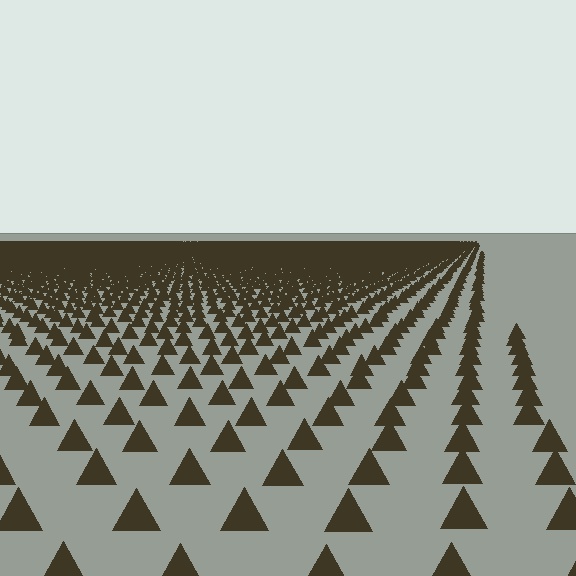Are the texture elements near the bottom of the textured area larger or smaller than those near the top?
Larger. Near the bottom, elements are closer to the viewer and appear at a bigger on-screen size.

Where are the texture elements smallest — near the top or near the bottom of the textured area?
Near the top.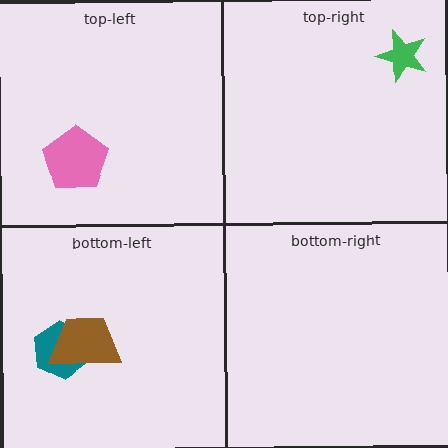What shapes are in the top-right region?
The green star.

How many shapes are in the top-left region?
1.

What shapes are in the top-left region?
The pink pentagon.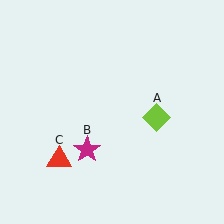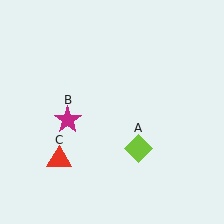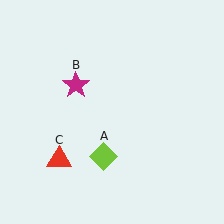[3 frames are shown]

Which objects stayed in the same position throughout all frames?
Red triangle (object C) remained stationary.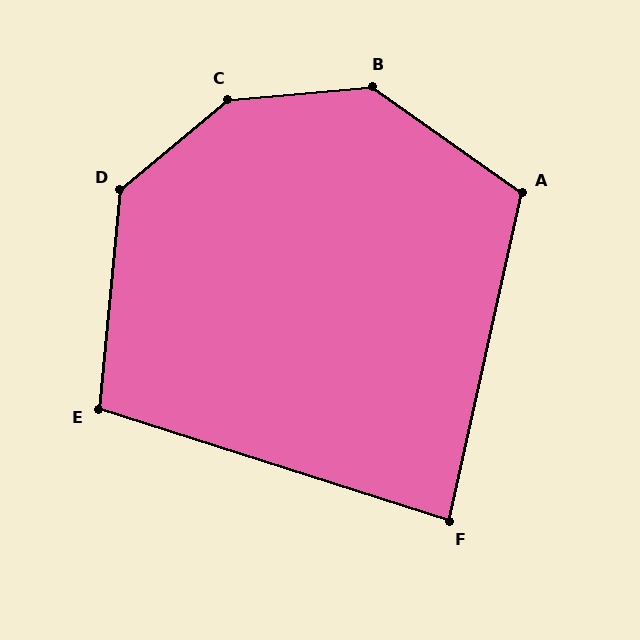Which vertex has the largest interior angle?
C, at approximately 145 degrees.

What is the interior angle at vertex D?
Approximately 135 degrees (obtuse).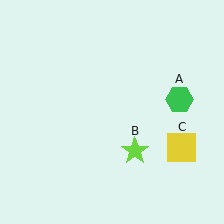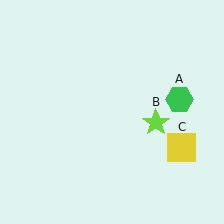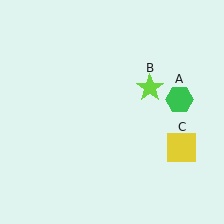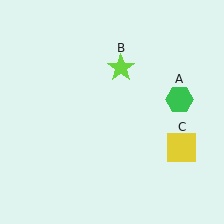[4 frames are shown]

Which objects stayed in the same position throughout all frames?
Green hexagon (object A) and yellow square (object C) remained stationary.